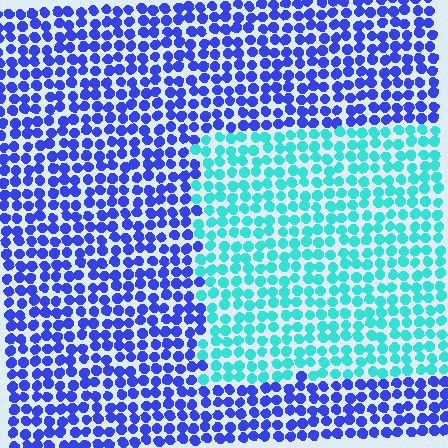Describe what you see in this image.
The image is filled with small blue elements in a uniform arrangement. A rectangle-shaped region is visible where the elements are tinted to a slightly different hue, forming a subtle color boundary.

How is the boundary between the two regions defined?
The boundary is defined purely by a slight shift in hue (about 60 degrees). Spacing, size, and orientation are identical on both sides.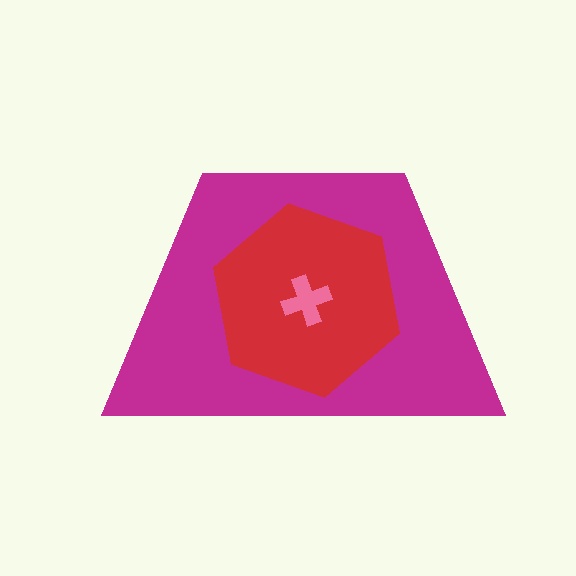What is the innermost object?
The pink cross.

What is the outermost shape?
The magenta trapezoid.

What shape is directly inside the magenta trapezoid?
The red hexagon.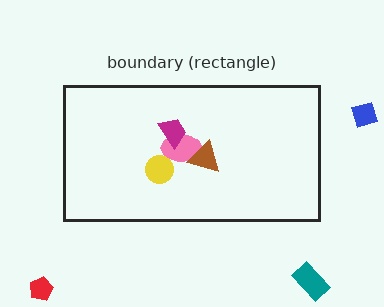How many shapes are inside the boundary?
4 inside, 3 outside.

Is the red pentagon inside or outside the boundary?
Outside.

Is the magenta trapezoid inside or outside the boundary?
Inside.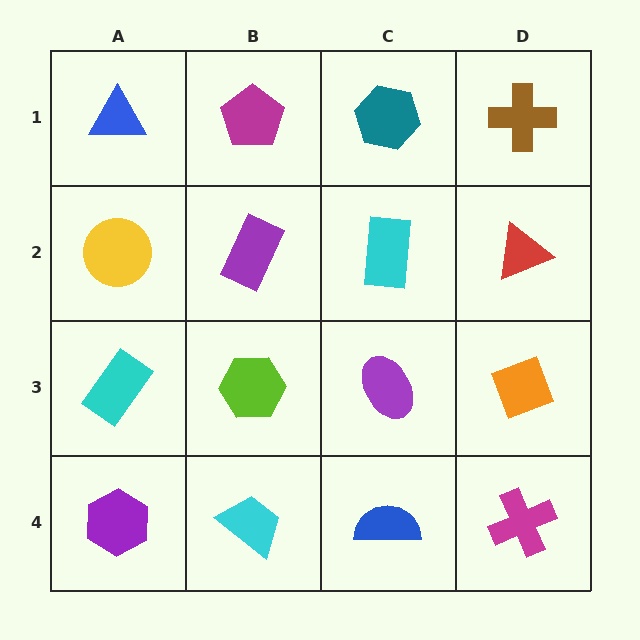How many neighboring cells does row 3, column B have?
4.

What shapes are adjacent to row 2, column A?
A blue triangle (row 1, column A), a cyan rectangle (row 3, column A), a purple rectangle (row 2, column B).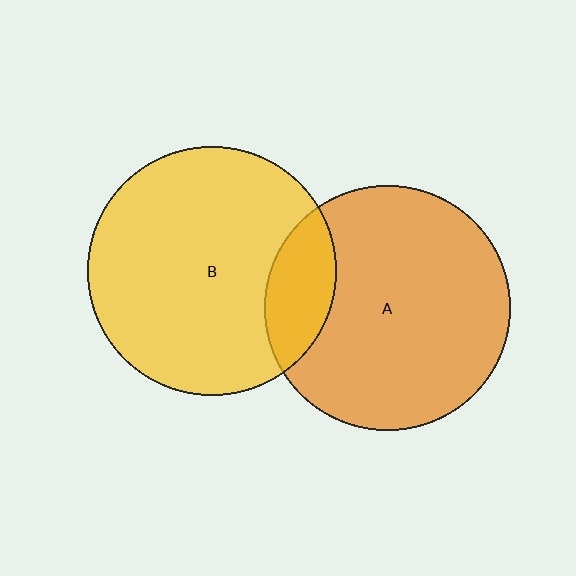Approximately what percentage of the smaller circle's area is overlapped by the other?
Approximately 15%.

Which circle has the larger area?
Circle B (yellow).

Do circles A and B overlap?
Yes.